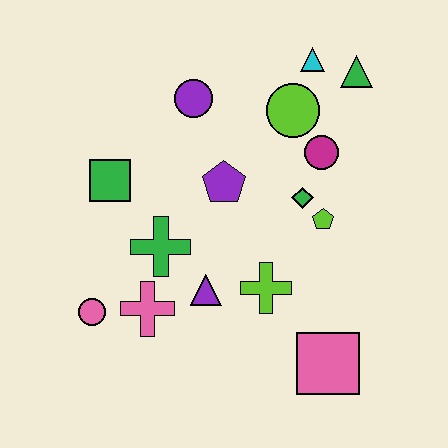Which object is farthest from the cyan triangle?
The pink circle is farthest from the cyan triangle.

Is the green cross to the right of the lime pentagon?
No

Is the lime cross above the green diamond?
No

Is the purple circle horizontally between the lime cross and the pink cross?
Yes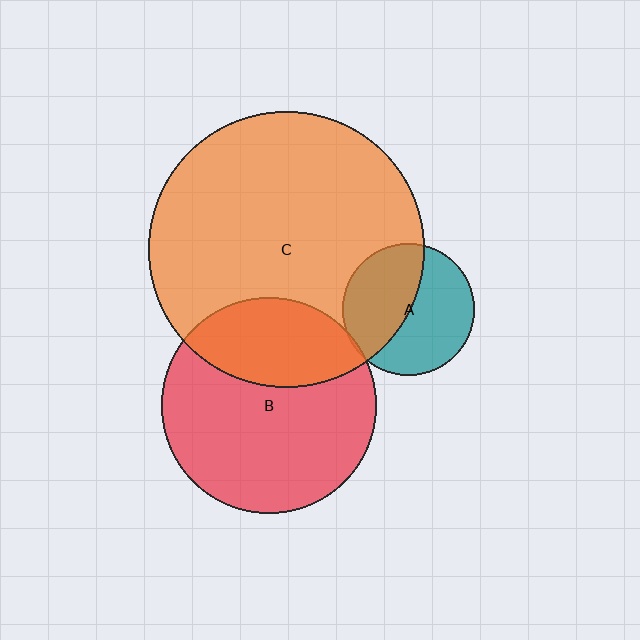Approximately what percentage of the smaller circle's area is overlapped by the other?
Approximately 45%.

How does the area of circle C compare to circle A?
Approximately 4.4 times.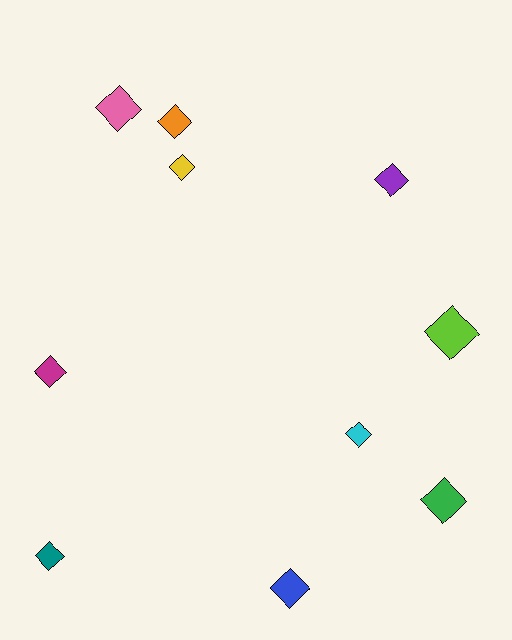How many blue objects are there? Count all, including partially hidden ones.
There is 1 blue object.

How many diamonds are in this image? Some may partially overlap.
There are 10 diamonds.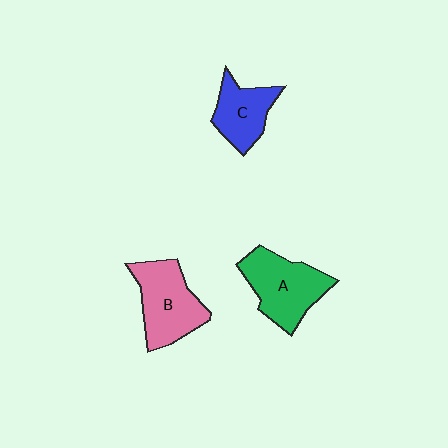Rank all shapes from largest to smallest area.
From largest to smallest: A (green), B (pink), C (blue).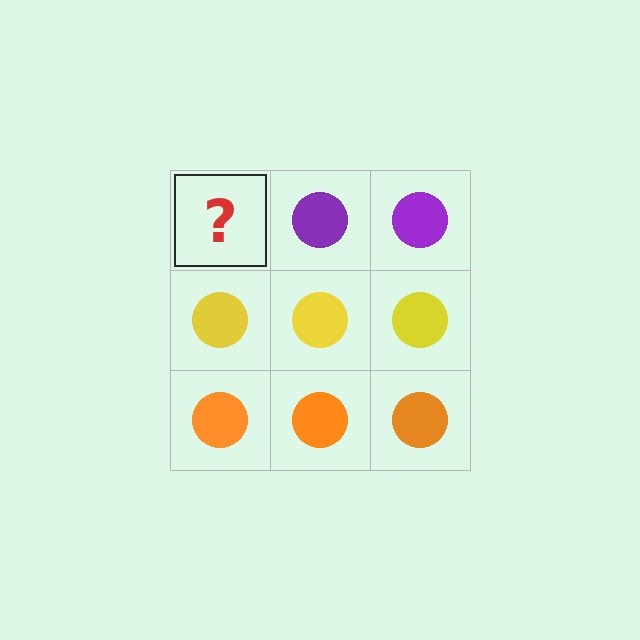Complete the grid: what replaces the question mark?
The question mark should be replaced with a purple circle.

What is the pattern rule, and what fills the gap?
The rule is that each row has a consistent color. The gap should be filled with a purple circle.